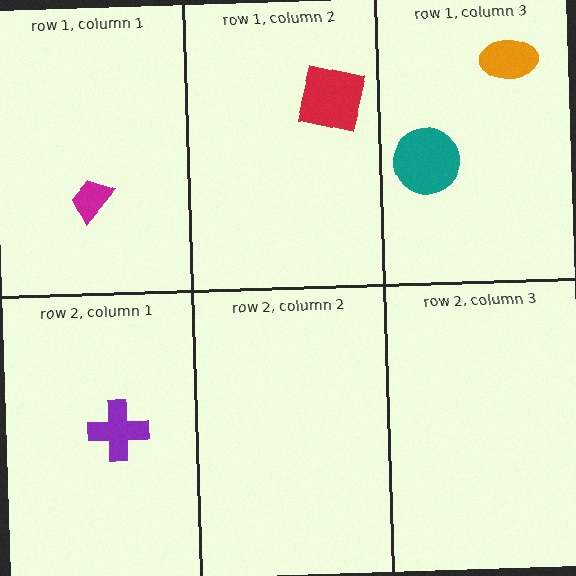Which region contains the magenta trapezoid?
The row 1, column 1 region.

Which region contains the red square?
The row 1, column 2 region.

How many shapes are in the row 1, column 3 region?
2.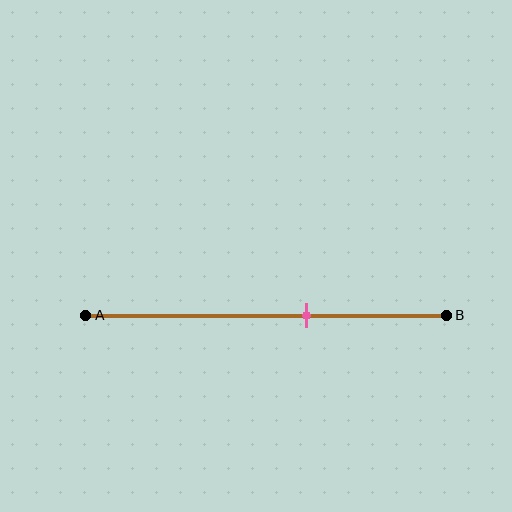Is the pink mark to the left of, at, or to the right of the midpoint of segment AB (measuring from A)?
The pink mark is to the right of the midpoint of segment AB.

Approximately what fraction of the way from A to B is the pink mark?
The pink mark is approximately 60% of the way from A to B.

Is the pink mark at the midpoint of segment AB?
No, the mark is at about 60% from A, not at the 50% midpoint.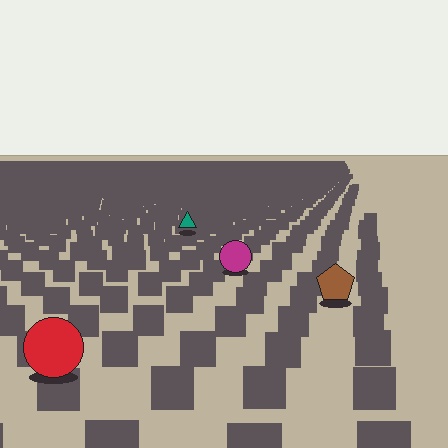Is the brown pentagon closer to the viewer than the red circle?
No. The red circle is closer — you can tell from the texture gradient: the ground texture is coarser near it.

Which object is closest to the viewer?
The red circle is closest. The texture marks near it are larger and more spread out.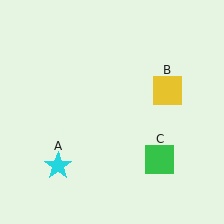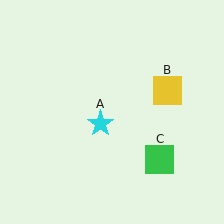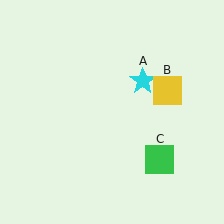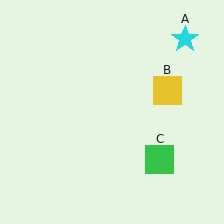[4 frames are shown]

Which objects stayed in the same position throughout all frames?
Yellow square (object B) and green square (object C) remained stationary.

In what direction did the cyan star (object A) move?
The cyan star (object A) moved up and to the right.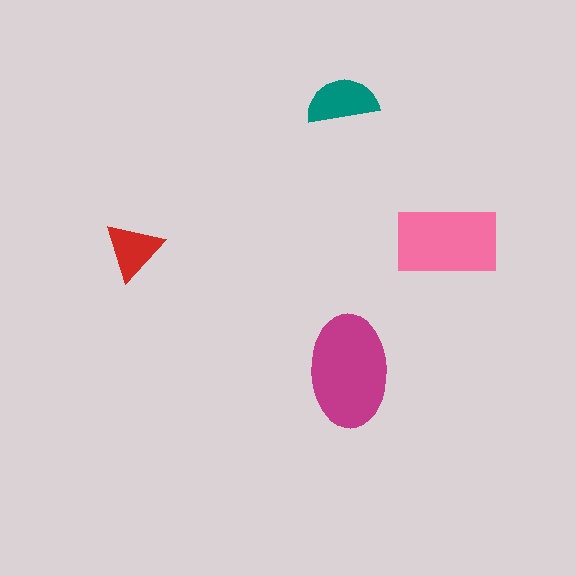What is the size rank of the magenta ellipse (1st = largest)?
1st.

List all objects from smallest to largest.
The red triangle, the teal semicircle, the pink rectangle, the magenta ellipse.